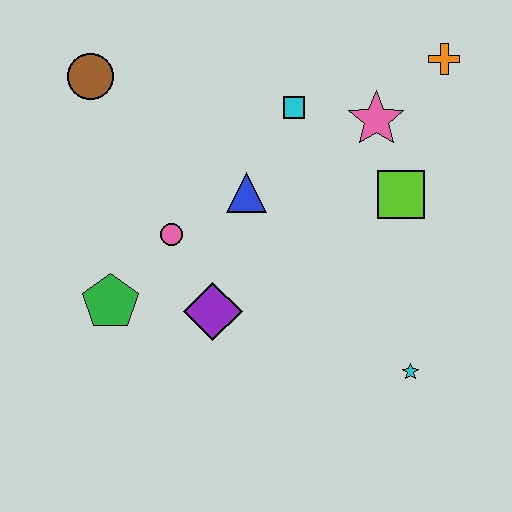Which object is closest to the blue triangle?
The pink circle is closest to the blue triangle.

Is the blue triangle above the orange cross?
No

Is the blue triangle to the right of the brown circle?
Yes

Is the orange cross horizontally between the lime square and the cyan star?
No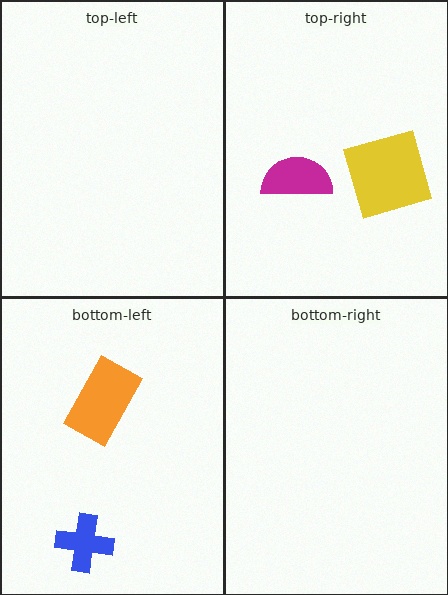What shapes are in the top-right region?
The magenta semicircle, the yellow square.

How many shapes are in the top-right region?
2.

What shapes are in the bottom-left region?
The orange rectangle, the blue cross.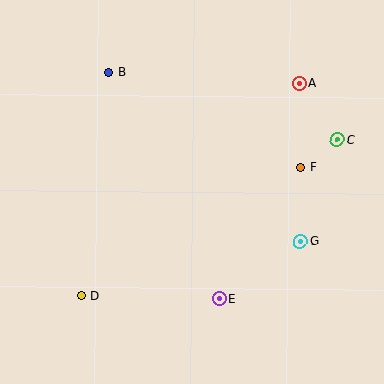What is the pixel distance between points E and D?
The distance between E and D is 138 pixels.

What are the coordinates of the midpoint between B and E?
The midpoint between B and E is at (164, 186).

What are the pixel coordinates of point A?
Point A is at (299, 83).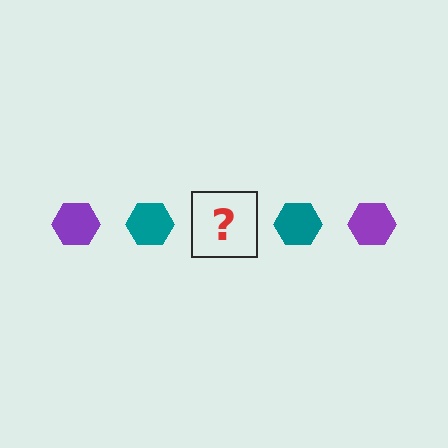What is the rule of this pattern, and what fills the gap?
The rule is that the pattern cycles through purple, teal hexagons. The gap should be filled with a purple hexagon.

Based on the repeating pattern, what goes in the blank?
The blank should be a purple hexagon.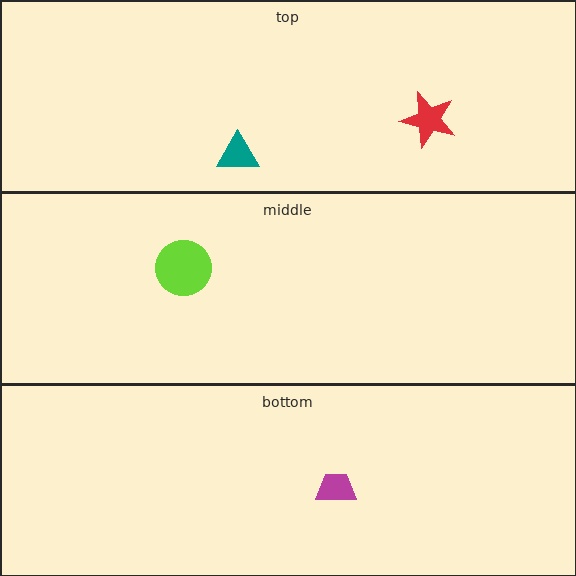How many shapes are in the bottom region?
1.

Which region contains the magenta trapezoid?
The bottom region.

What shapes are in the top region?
The teal triangle, the red star.